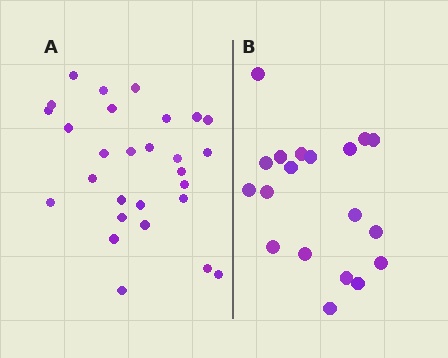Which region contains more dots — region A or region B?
Region A (the left region) has more dots.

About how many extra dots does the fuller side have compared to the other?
Region A has roughly 8 or so more dots than region B.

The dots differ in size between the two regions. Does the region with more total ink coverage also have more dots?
No. Region B has more total ink coverage because its dots are larger, but region A actually contains more individual dots. Total area can be misleading — the number of items is what matters here.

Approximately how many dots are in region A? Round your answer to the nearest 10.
About 30 dots. (The exact count is 28, which rounds to 30.)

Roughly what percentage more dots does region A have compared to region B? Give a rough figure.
About 45% more.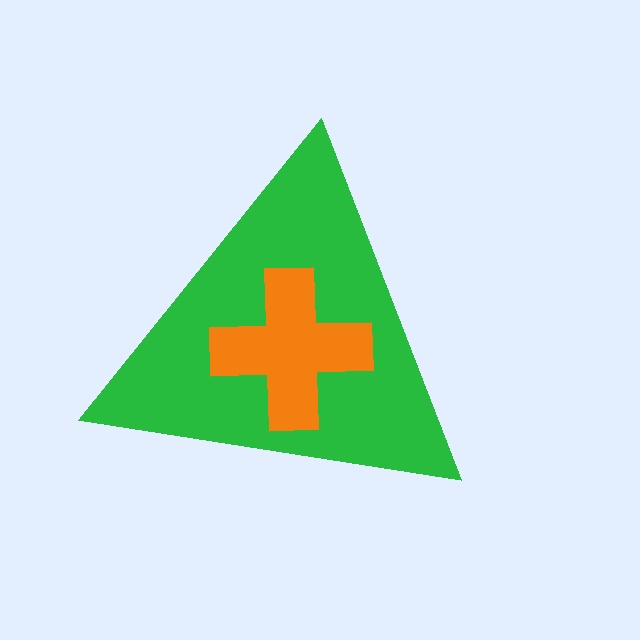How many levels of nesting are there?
2.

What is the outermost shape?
The green triangle.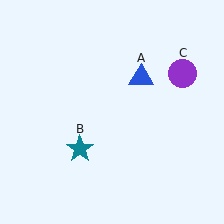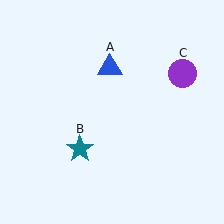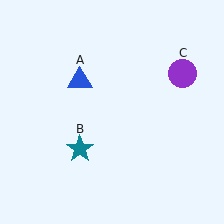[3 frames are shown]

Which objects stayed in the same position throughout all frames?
Teal star (object B) and purple circle (object C) remained stationary.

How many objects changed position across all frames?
1 object changed position: blue triangle (object A).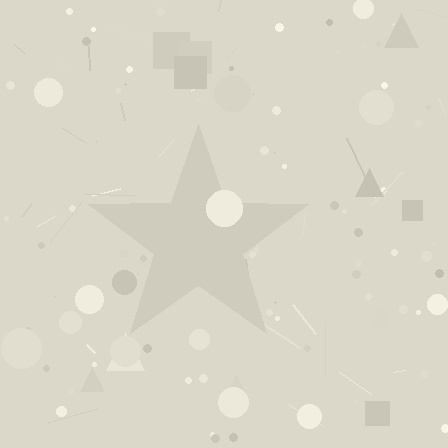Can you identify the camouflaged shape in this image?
The camouflaged shape is a star.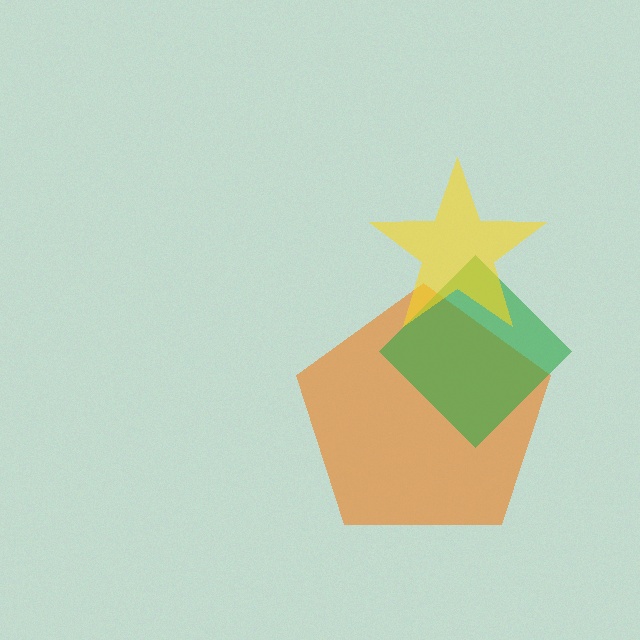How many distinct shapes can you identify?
There are 3 distinct shapes: an orange pentagon, a green diamond, a yellow star.